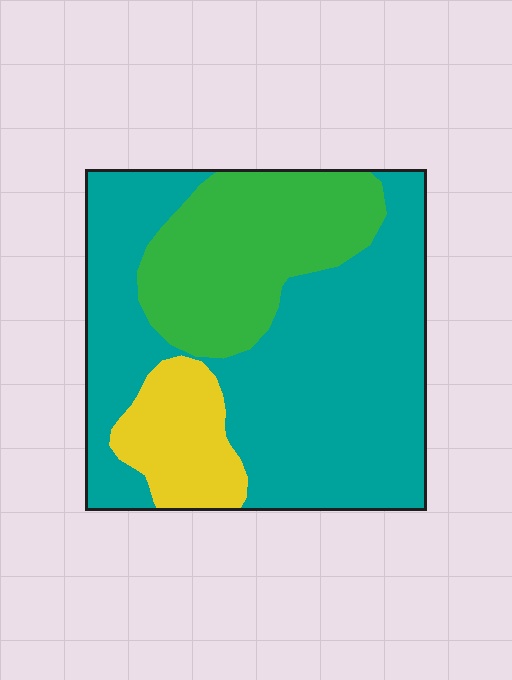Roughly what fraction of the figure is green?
Green takes up about one quarter (1/4) of the figure.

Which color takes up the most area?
Teal, at roughly 60%.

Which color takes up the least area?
Yellow, at roughly 10%.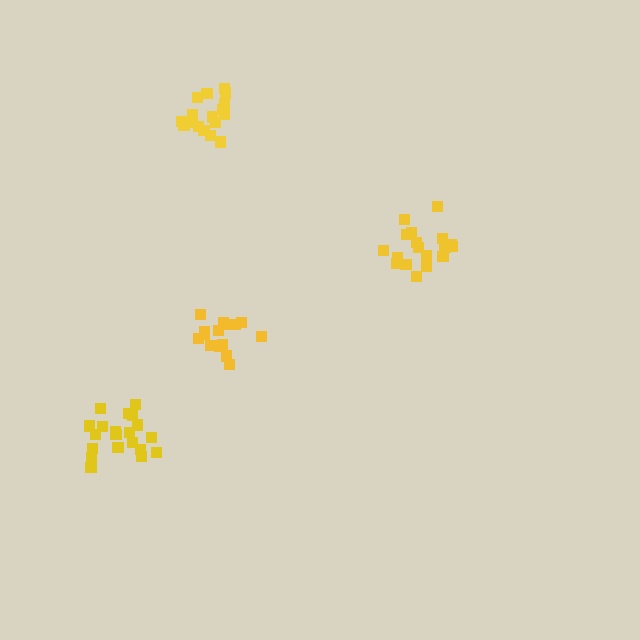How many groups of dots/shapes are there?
There are 4 groups.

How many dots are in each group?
Group 1: 15 dots, Group 2: 20 dots, Group 3: 17 dots, Group 4: 18 dots (70 total).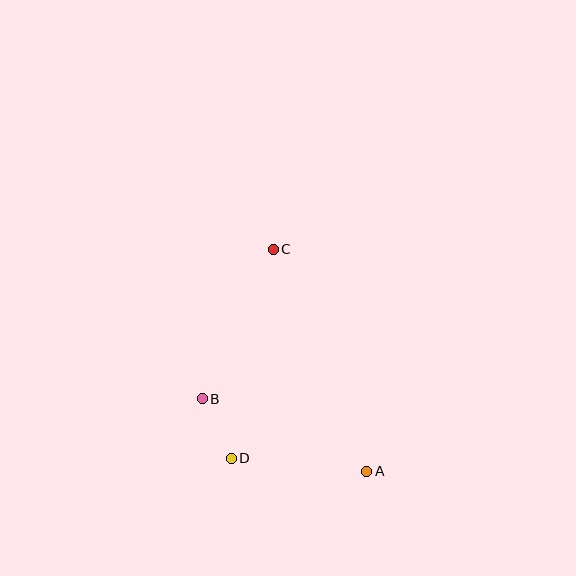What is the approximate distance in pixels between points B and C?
The distance between B and C is approximately 165 pixels.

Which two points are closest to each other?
Points B and D are closest to each other.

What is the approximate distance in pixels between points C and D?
The distance between C and D is approximately 213 pixels.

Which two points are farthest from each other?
Points A and C are farthest from each other.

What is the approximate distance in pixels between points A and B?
The distance between A and B is approximately 180 pixels.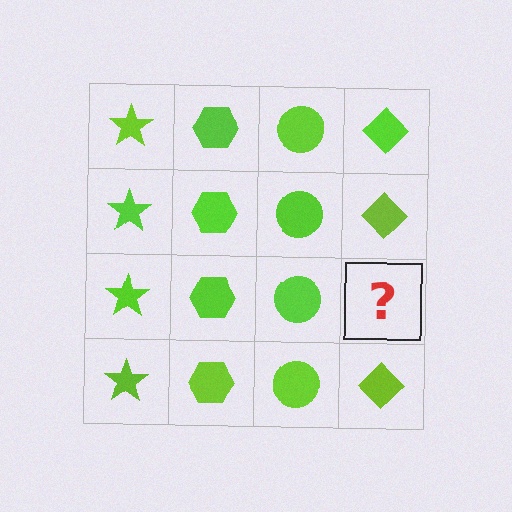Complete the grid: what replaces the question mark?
The question mark should be replaced with a lime diamond.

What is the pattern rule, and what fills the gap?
The rule is that each column has a consistent shape. The gap should be filled with a lime diamond.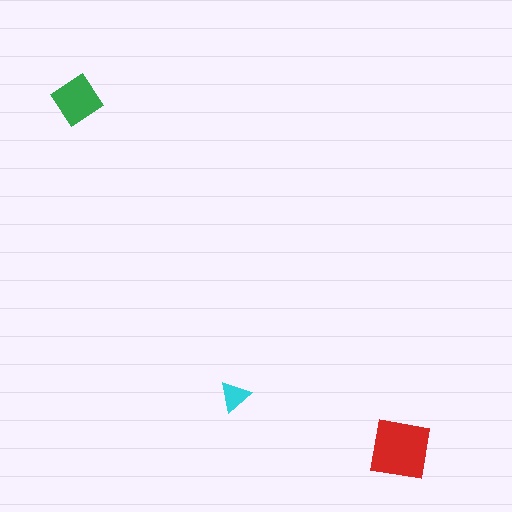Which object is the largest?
The red square.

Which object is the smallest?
The cyan triangle.